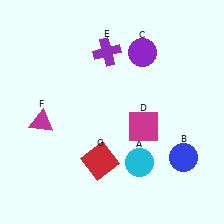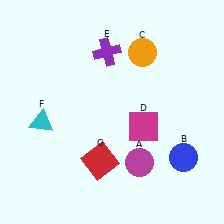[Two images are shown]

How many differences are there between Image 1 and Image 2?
There are 3 differences between the two images.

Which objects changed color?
A changed from cyan to magenta. C changed from purple to orange. F changed from magenta to cyan.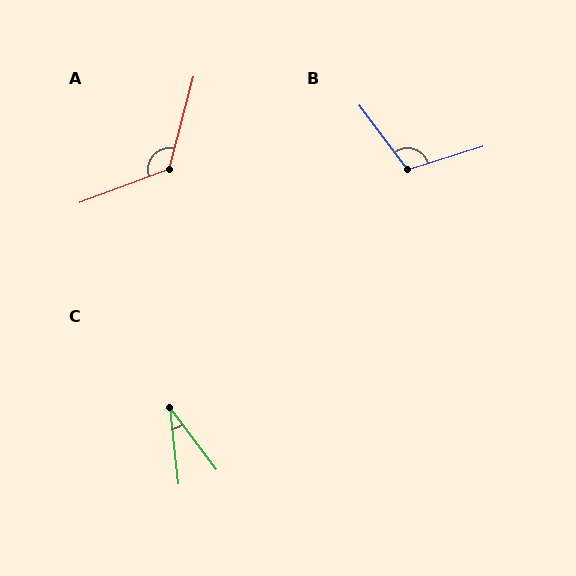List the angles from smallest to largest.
C (31°), B (109°), A (125°).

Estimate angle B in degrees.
Approximately 109 degrees.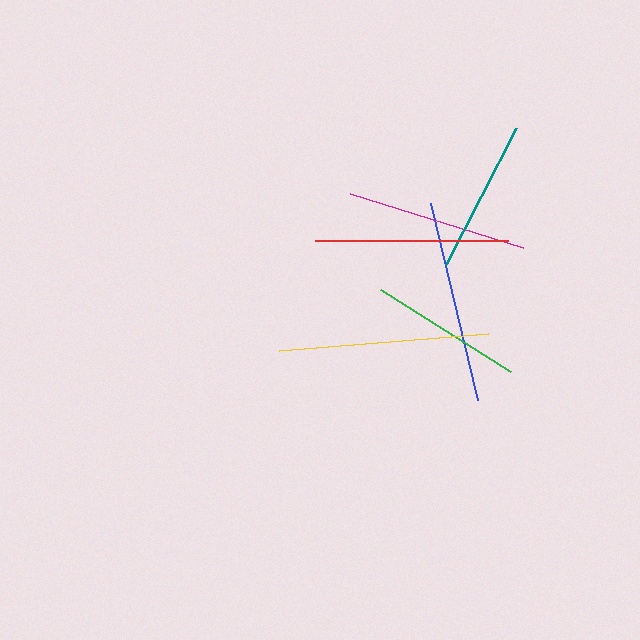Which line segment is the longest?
The yellow line is the longest at approximately 210 pixels.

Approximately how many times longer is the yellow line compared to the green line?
The yellow line is approximately 1.4 times the length of the green line.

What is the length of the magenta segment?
The magenta segment is approximately 181 pixels long.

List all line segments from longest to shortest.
From longest to shortest: yellow, blue, red, magenta, green, teal.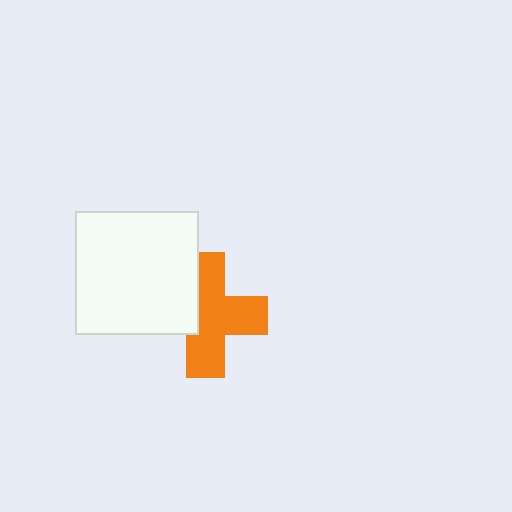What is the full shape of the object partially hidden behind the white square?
The partially hidden object is an orange cross.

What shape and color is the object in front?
The object in front is a white square.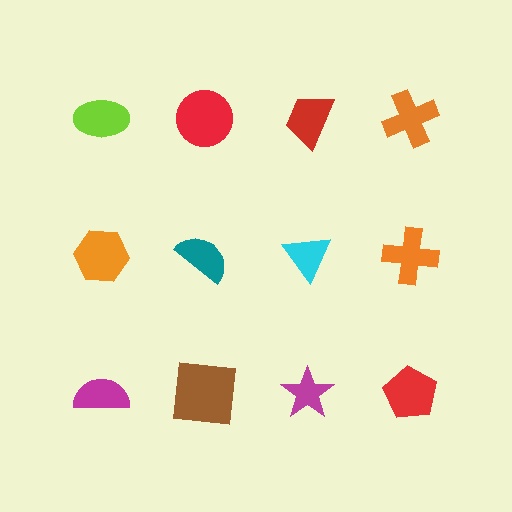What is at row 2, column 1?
An orange hexagon.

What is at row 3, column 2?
A brown square.